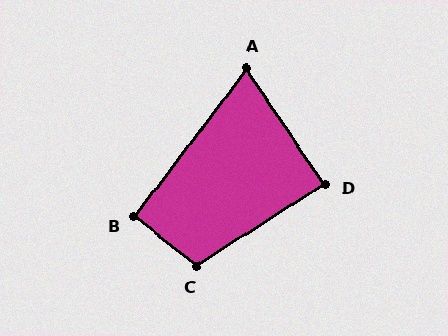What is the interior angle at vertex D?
Approximately 88 degrees (approximately right).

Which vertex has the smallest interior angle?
A, at approximately 71 degrees.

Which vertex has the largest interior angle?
C, at approximately 109 degrees.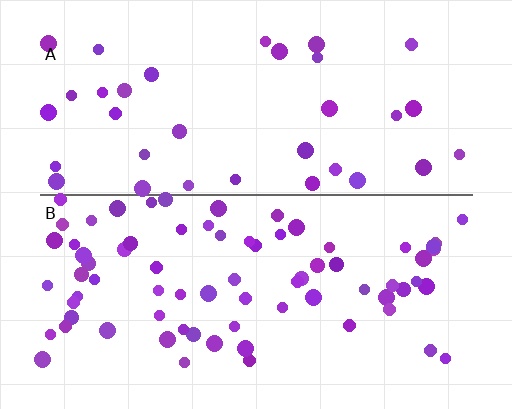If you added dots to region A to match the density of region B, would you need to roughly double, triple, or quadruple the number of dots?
Approximately double.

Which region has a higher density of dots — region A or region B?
B (the bottom).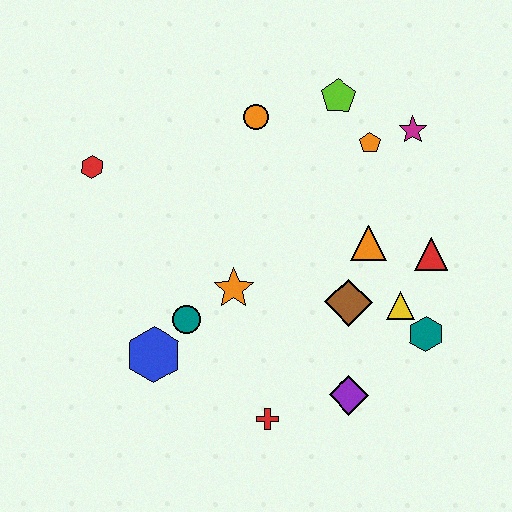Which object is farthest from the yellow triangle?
The red hexagon is farthest from the yellow triangle.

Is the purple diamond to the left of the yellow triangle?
Yes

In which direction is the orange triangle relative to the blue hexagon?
The orange triangle is to the right of the blue hexagon.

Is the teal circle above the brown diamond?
No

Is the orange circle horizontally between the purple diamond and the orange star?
Yes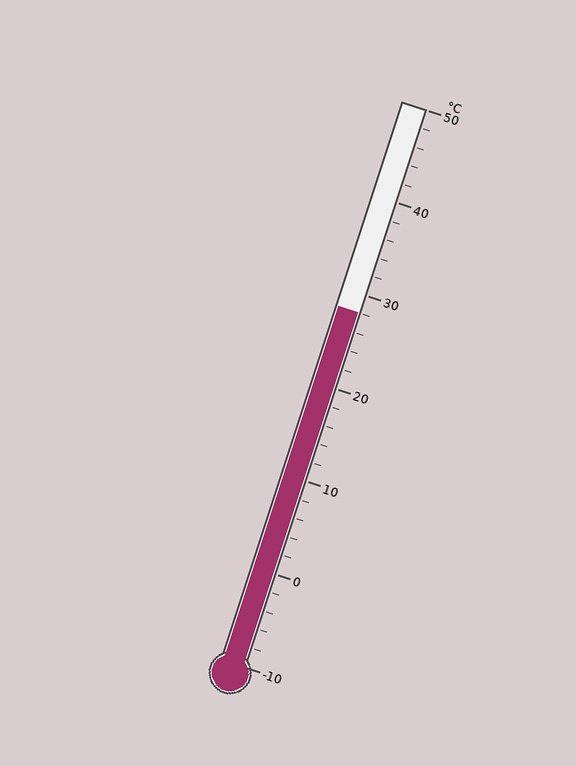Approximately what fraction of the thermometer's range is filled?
The thermometer is filled to approximately 65% of its range.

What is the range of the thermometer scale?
The thermometer scale ranges from -10°C to 50°C.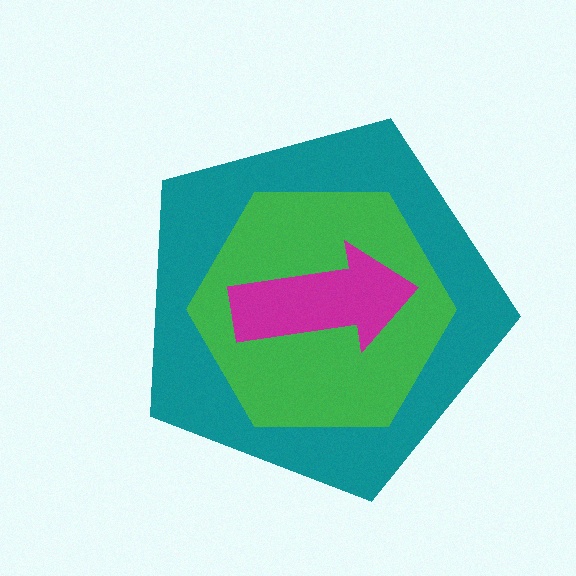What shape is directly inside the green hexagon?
The magenta arrow.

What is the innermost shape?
The magenta arrow.